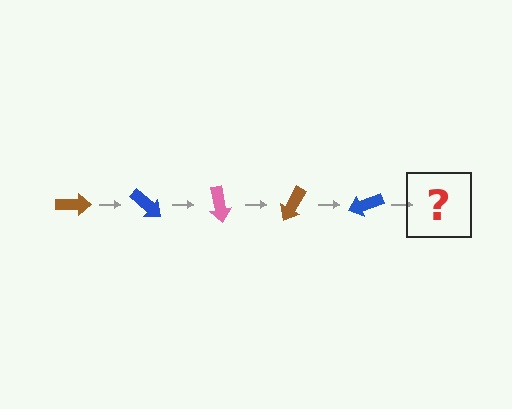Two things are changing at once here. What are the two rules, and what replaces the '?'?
The two rules are that it rotates 40 degrees each step and the color cycles through brown, blue, and pink. The '?' should be a pink arrow, rotated 200 degrees from the start.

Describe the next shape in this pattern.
It should be a pink arrow, rotated 200 degrees from the start.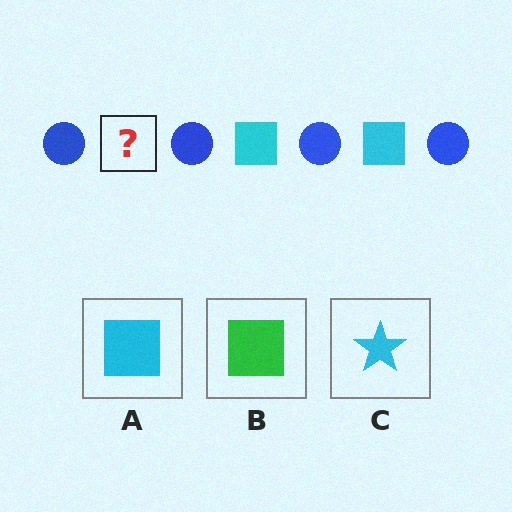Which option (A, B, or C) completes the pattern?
A.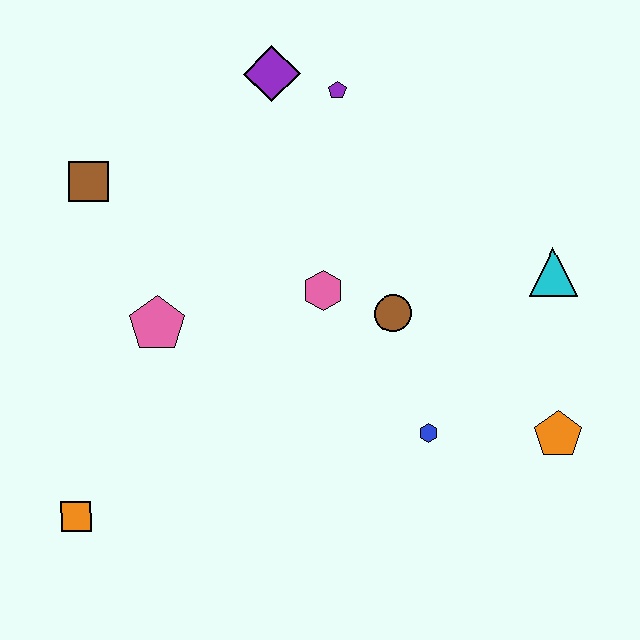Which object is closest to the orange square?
The pink pentagon is closest to the orange square.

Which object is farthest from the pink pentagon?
The orange pentagon is farthest from the pink pentagon.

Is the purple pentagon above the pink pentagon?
Yes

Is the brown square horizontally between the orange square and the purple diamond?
Yes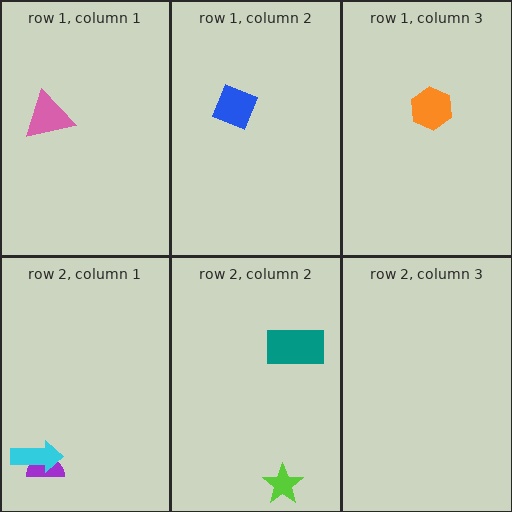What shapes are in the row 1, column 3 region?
The orange hexagon.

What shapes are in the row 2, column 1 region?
The purple semicircle, the cyan arrow.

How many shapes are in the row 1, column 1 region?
1.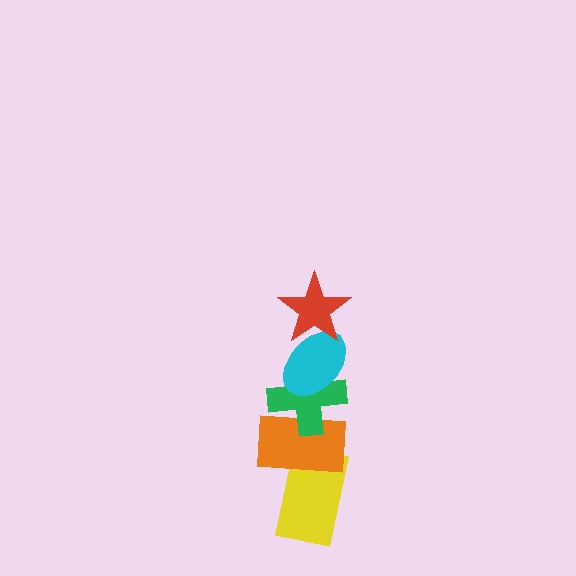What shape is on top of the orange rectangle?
The green cross is on top of the orange rectangle.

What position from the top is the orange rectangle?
The orange rectangle is 4th from the top.